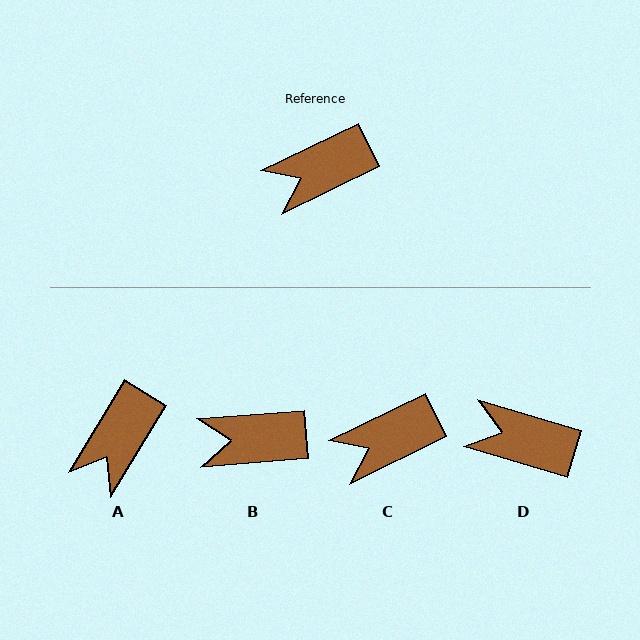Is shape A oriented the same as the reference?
No, it is off by about 33 degrees.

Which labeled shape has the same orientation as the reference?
C.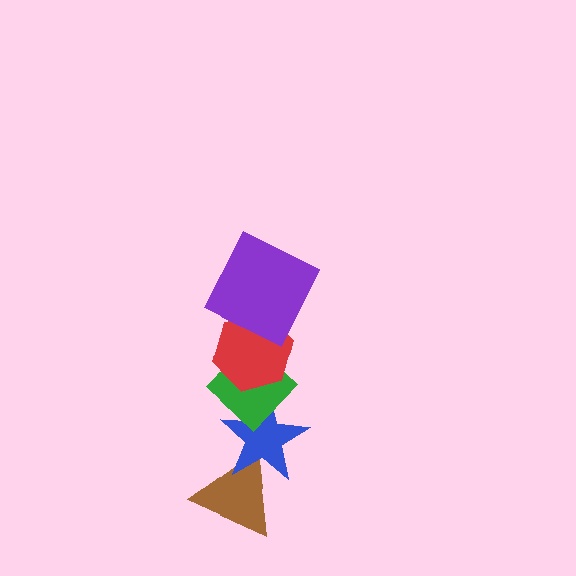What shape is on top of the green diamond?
The red hexagon is on top of the green diamond.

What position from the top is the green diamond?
The green diamond is 3rd from the top.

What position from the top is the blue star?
The blue star is 4th from the top.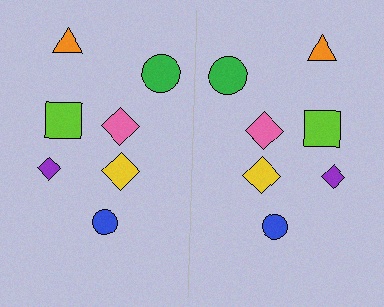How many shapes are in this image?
There are 14 shapes in this image.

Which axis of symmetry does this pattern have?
The pattern has a vertical axis of symmetry running through the center of the image.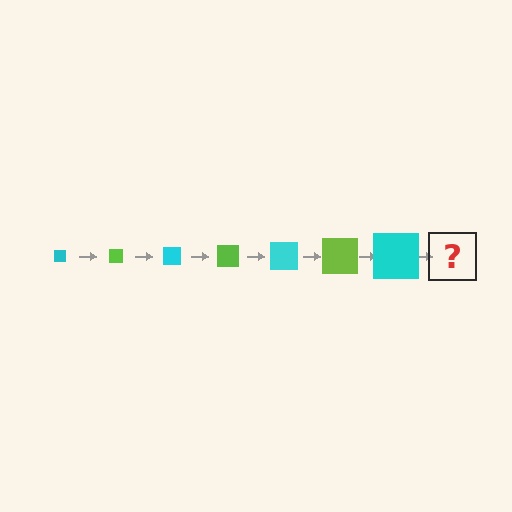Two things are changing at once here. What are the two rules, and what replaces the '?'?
The two rules are that the square grows larger each step and the color cycles through cyan and lime. The '?' should be a lime square, larger than the previous one.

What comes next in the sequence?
The next element should be a lime square, larger than the previous one.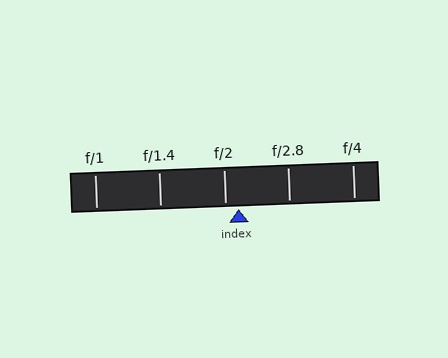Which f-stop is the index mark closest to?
The index mark is closest to f/2.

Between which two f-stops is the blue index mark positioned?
The index mark is between f/2 and f/2.8.